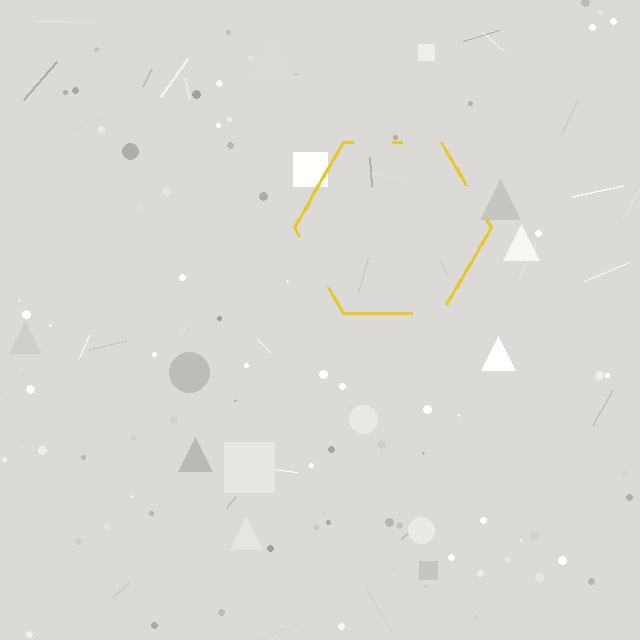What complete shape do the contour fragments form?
The contour fragments form a hexagon.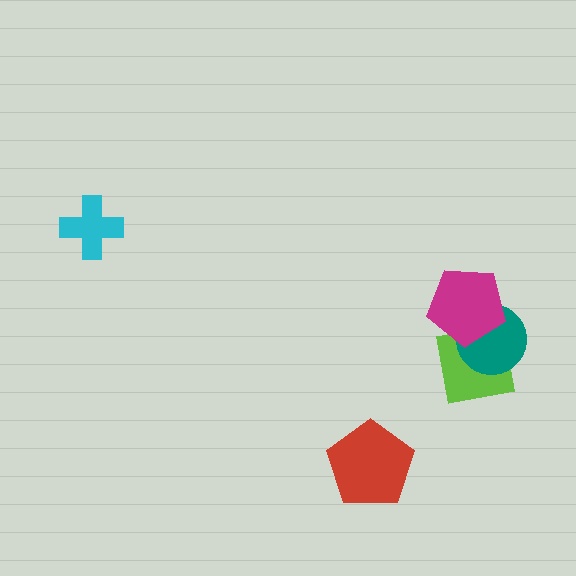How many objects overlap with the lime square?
2 objects overlap with the lime square.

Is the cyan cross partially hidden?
No, no other shape covers it.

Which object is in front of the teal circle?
The magenta pentagon is in front of the teal circle.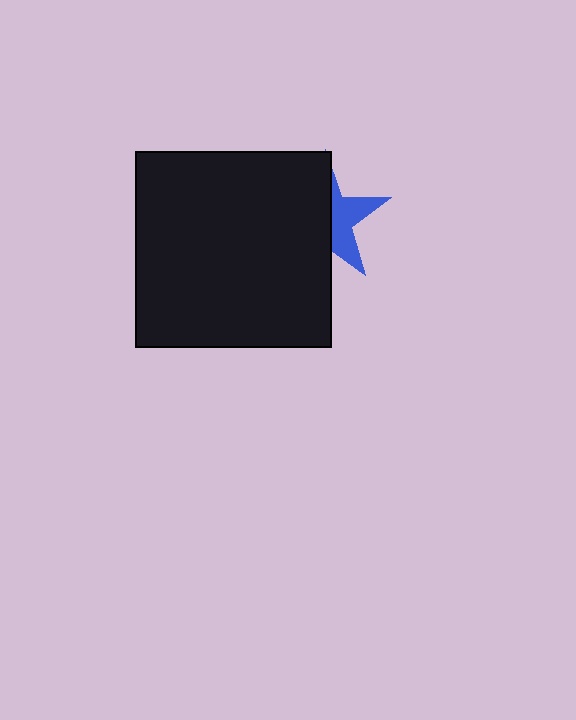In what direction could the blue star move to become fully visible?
The blue star could move right. That would shift it out from behind the black square entirely.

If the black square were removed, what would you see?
You would see the complete blue star.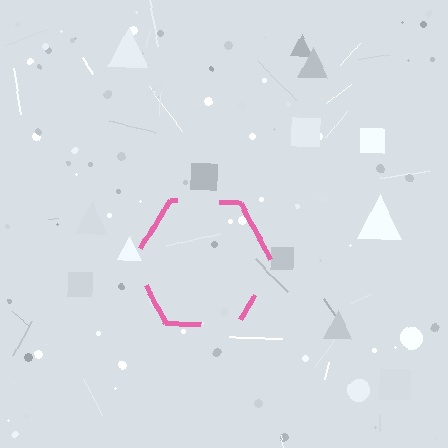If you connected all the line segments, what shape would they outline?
They would outline a hexagon.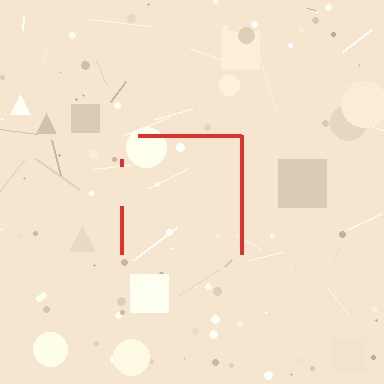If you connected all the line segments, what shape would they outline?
They would outline a square.